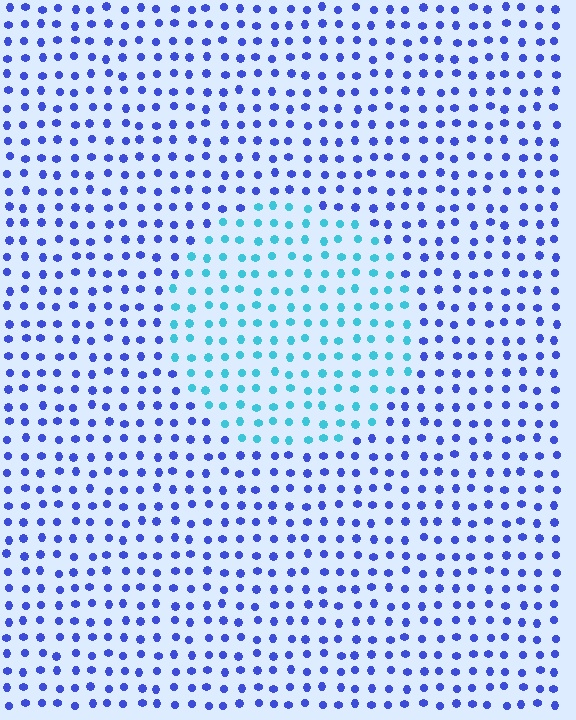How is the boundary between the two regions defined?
The boundary is defined purely by a slight shift in hue (about 47 degrees). Spacing, size, and orientation are identical on both sides.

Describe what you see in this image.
The image is filled with small blue elements in a uniform arrangement. A circle-shaped region is visible where the elements are tinted to a slightly different hue, forming a subtle color boundary.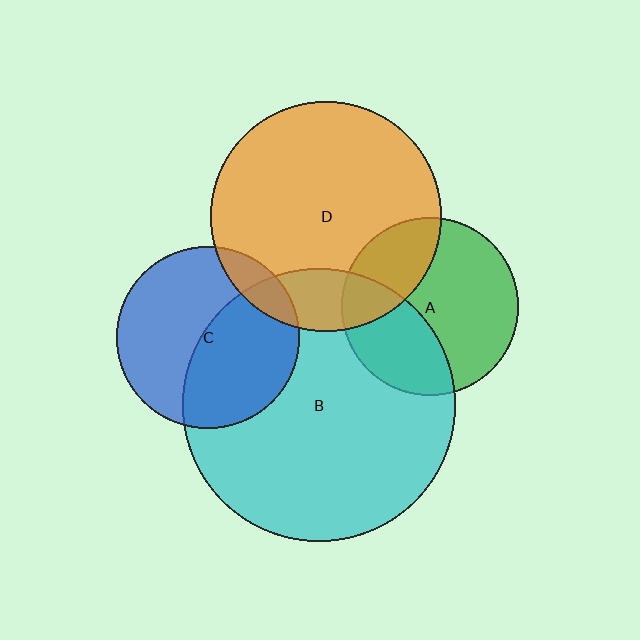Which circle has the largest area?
Circle B (cyan).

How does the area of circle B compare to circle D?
Approximately 1.4 times.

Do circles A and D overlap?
Yes.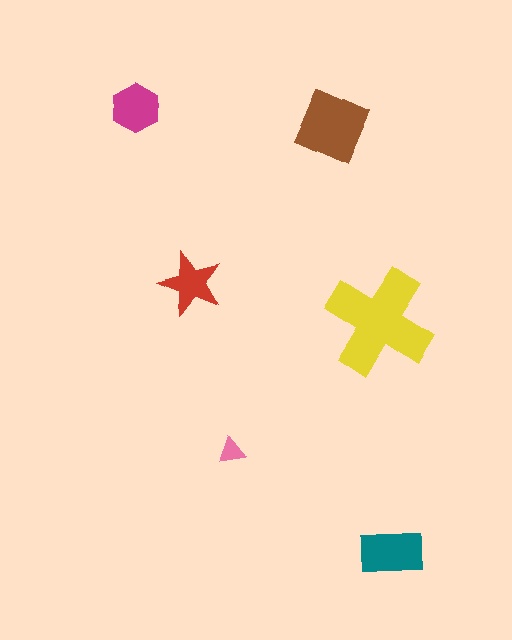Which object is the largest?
The yellow cross.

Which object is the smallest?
The pink triangle.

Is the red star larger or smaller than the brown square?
Smaller.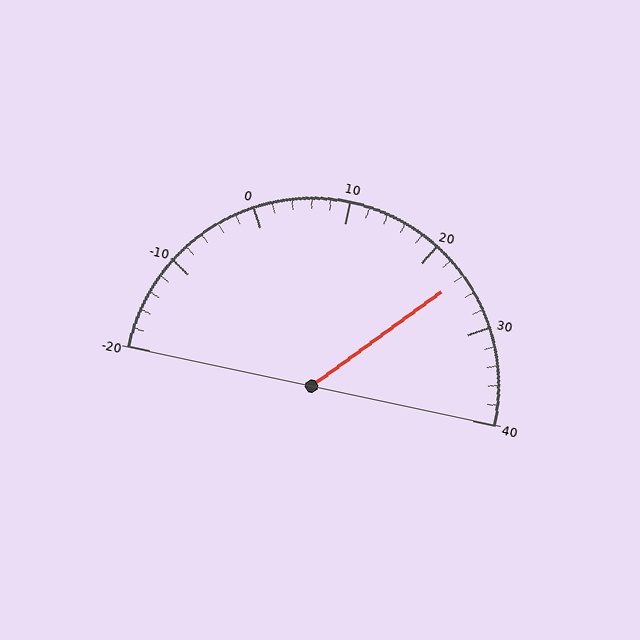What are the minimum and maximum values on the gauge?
The gauge ranges from -20 to 40.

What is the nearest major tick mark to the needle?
The nearest major tick mark is 20.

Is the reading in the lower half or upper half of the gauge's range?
The reading is in the upper half of the range (-20 to 40).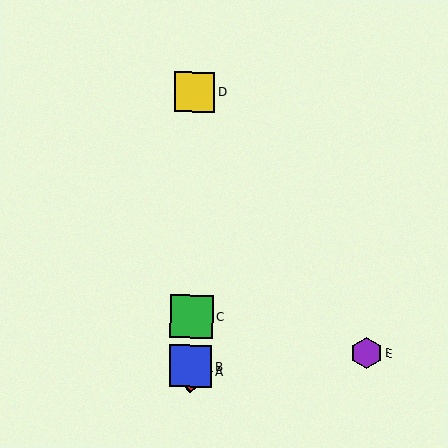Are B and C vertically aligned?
Yes, both are at x≈191.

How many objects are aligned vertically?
4 objects (A, B, C, D) are aligned vertically.